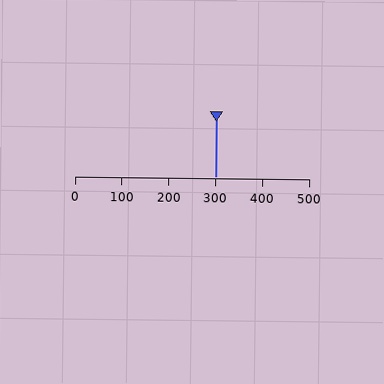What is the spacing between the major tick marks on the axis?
The major ticks are spaced 100 apart.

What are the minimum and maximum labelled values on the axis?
The axis runs from 0 to 500.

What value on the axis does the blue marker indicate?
The marker indicates approximately 300.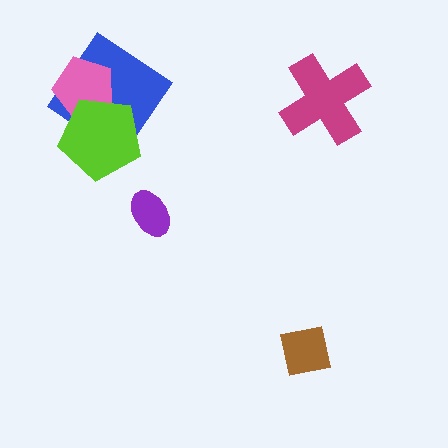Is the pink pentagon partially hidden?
Yes, it is partially covered by another shape.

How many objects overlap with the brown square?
0 objects overlap with the brown square.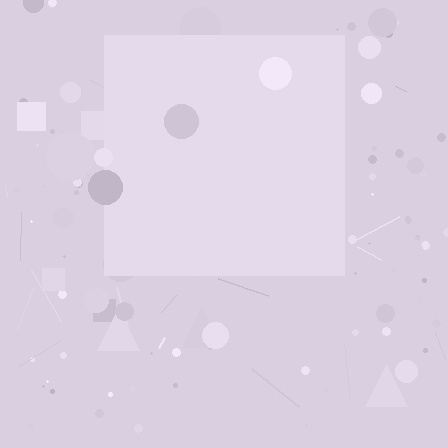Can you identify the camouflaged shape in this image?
The camouflaged shape is a square.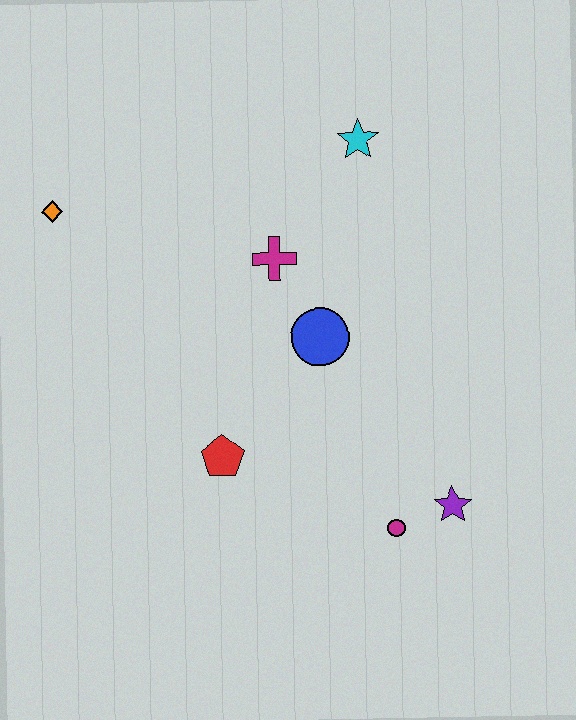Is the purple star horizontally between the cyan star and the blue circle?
No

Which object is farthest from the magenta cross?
The purple star is farthest from the magenta cross.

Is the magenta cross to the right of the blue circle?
No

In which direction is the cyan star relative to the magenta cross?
The cyan star is above the magenta cross.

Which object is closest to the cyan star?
The magenta cross is closest to the cyan star.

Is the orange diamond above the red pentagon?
Yes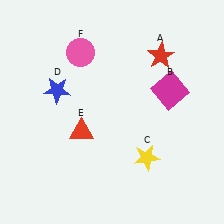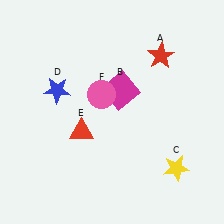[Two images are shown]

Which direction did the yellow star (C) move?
The yellow star (C) moved right.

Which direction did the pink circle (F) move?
The pink circle (F) moved down.